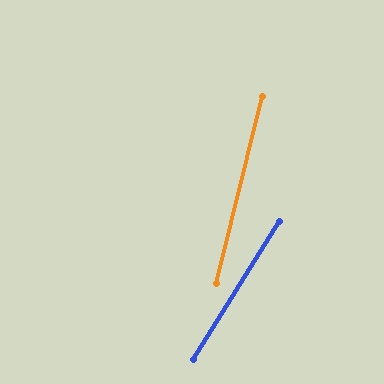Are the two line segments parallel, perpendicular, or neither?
Neither parallel nor perpendicular — they differ by about 18°.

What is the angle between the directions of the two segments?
Approximately 18 degrees.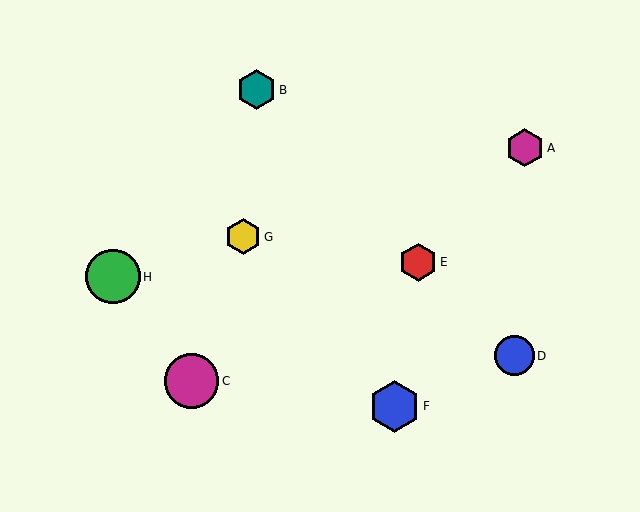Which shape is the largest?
The magenta circle (labeled C) is the largest.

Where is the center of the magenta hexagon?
The center of the magenta hexagon is at (525, 148).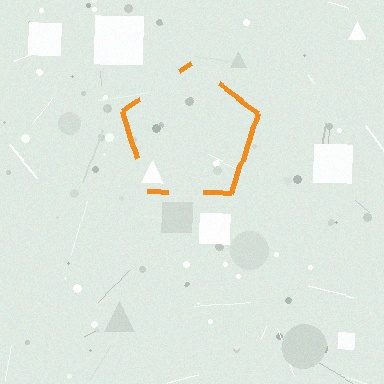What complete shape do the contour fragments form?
The contour fragments form a pentagon.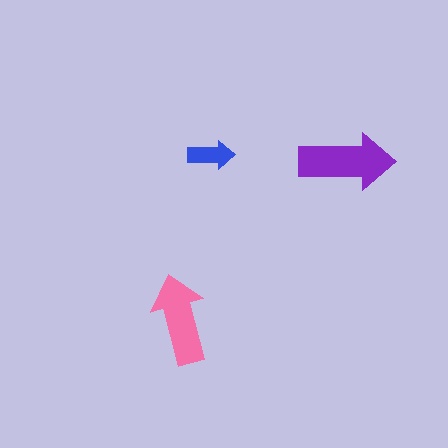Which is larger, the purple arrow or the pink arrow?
The purple one.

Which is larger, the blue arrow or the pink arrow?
The pink one.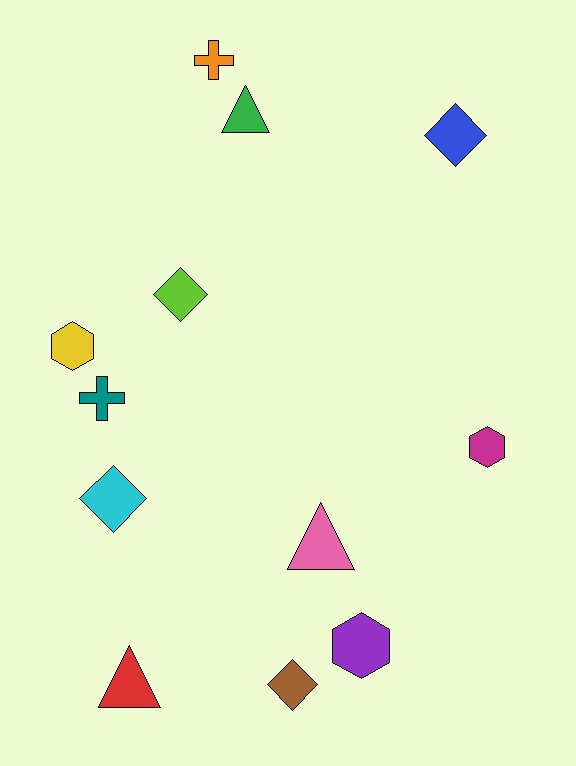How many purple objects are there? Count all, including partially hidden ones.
There is 1 purple object.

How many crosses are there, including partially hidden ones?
There are 2 crosses.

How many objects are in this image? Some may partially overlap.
There are 12 objects.